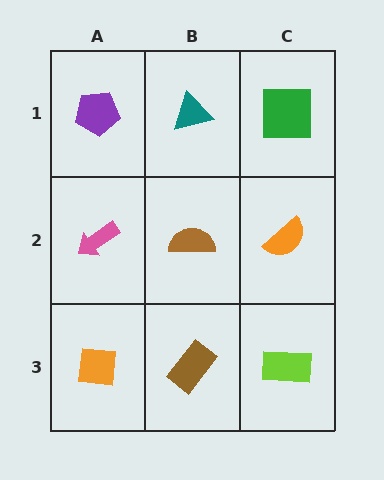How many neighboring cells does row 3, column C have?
2.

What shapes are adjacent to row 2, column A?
A purple pentagon (row 1, column A), an orange square (row 3, column A), a brown semicircle (row 2, column B).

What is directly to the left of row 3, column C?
A brown rectangle.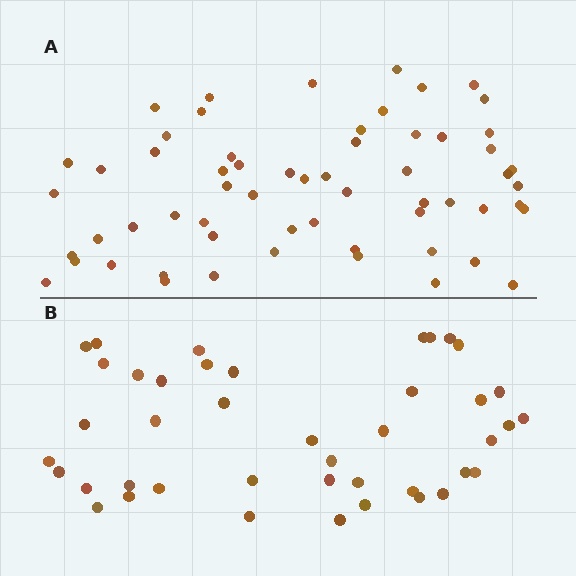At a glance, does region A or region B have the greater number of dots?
Region A (the top region) has more dots.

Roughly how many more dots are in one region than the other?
Region A has approximately 20 more dots than region B.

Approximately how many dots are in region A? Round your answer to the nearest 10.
About 60 dots.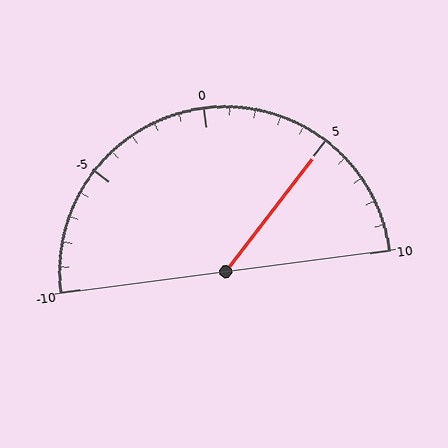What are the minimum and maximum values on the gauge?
The gauge ranges from -10 to 10.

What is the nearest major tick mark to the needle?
The nearest major tick mark is 5.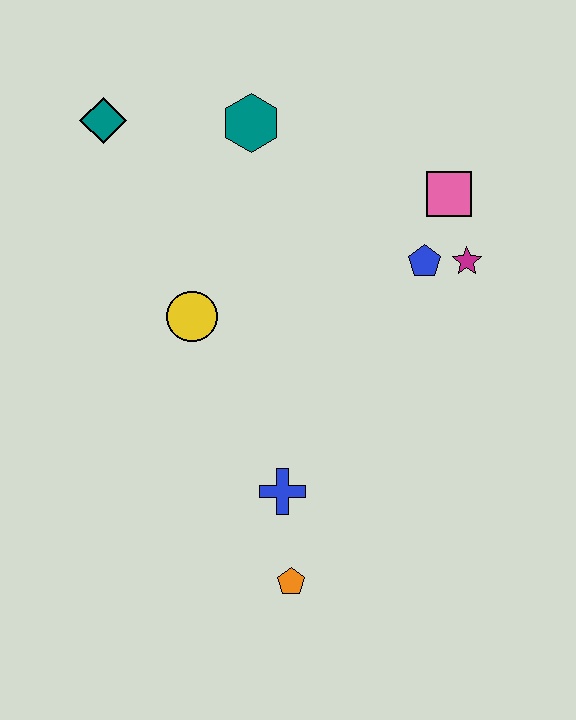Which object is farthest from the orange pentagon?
The teal diamond is farthest from the orange pentagon.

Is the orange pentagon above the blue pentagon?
No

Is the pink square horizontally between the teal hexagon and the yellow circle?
No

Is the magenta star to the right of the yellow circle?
Yes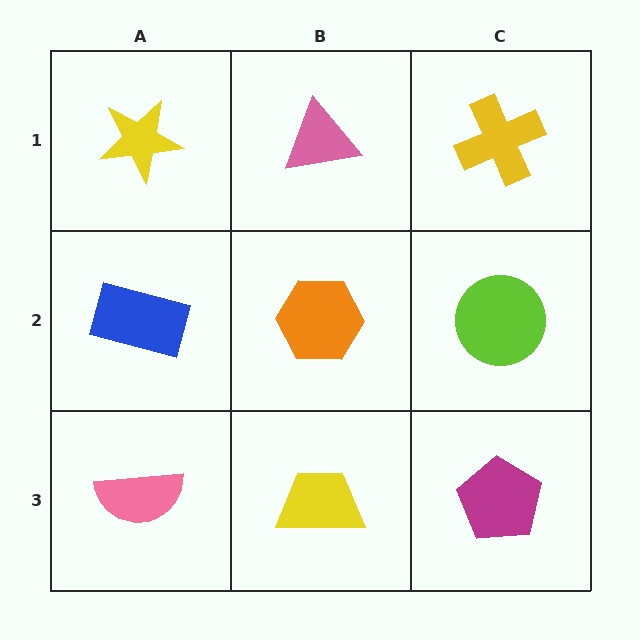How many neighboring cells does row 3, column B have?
3.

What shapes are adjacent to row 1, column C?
A lime circle (row 2, column C), a pink triangle (row 1, column B).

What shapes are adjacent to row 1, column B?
An orange hexagon (row 2, column B), a yellow star (row 1, column A), a yellow cross (row 1, column C).